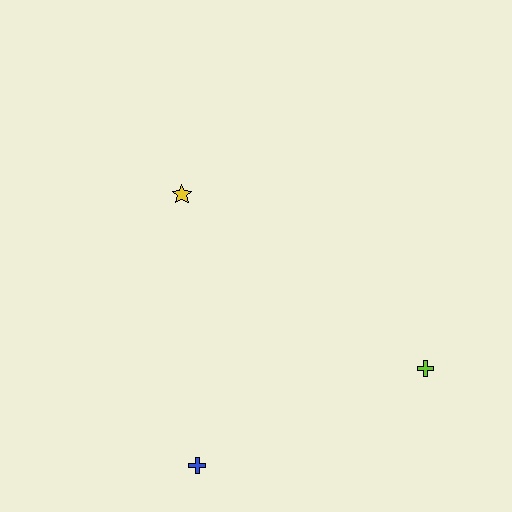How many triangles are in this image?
There are no triangles.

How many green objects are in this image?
There are no green objects.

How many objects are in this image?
There are 3 objects.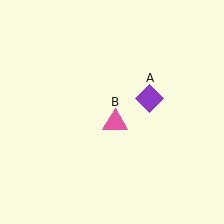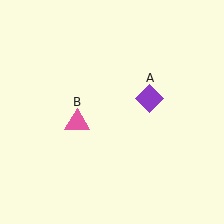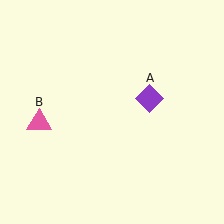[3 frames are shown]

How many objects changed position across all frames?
1 object changed position: pink triangle (object B).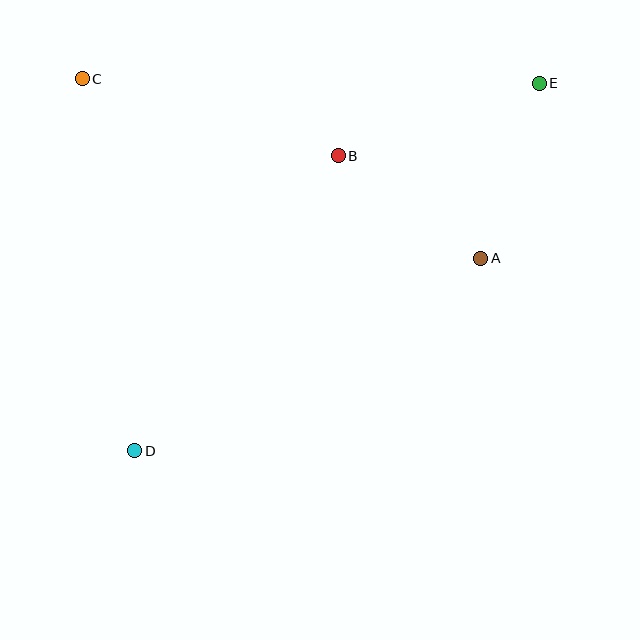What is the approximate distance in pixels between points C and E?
The distance between C and E is approximately 457 pixels.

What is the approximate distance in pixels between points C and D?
The distance between C and D is approximately 375 pixels.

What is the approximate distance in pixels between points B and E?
The distance between B and E is approximately 214 pixels.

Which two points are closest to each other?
Points A and B are closest to each other.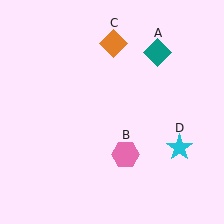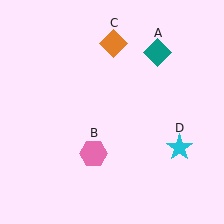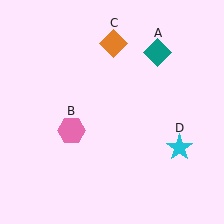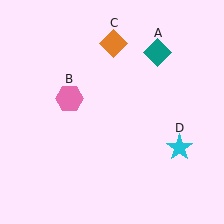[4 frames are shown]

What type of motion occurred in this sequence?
The pink hexagon (object B) rotated clockwise around the center of the scene.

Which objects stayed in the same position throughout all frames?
Teal diamond (object A) and orange diamond (object C) and cyan star (object D) remained stationary.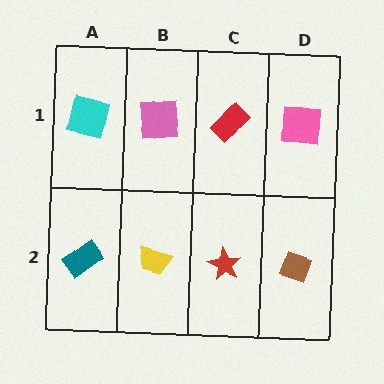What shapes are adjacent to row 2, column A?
A cyan square (row 1, column A), a yellow trapezoid (row 2, column B).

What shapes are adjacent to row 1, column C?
A red star (row 2, column C), a pink square (row 1, column B), a pink square (row 1, column D).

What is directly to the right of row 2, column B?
A red star.